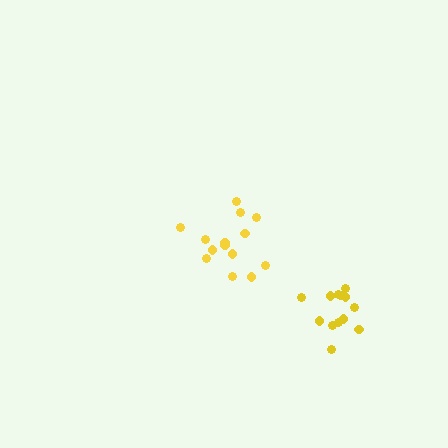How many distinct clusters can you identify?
There are 2 distinct clusters.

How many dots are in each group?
Group 1: 14 dots, Group 2: 13 dots (27 total).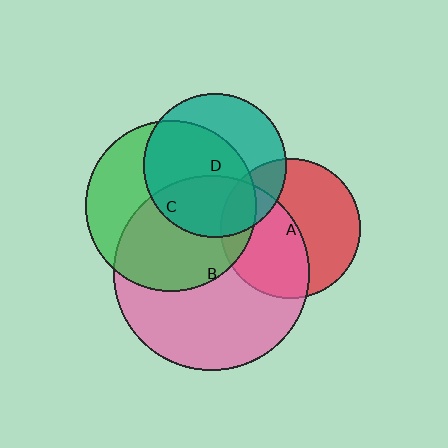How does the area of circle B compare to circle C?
Approximately 1.3 times.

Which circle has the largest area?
Circle B (pink).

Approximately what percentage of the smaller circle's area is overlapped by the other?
Approximately 50%.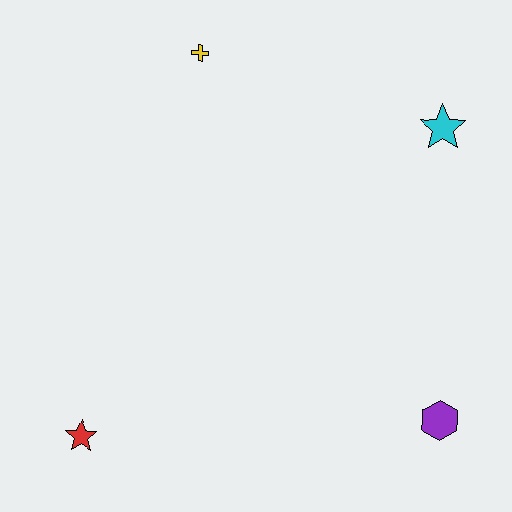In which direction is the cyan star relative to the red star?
The cyan star is to the right of the red star.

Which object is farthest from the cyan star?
The red star is farthest from the cyan star.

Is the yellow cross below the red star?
No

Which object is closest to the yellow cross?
The cyan star is closest to the yellow cross.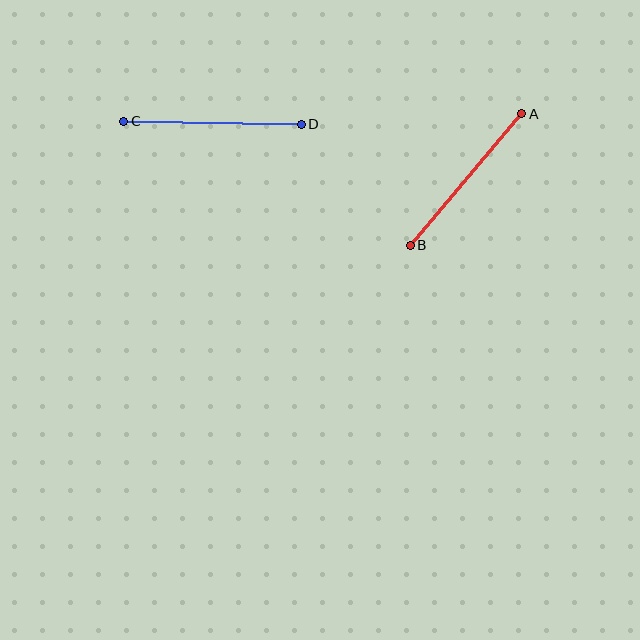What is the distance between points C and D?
The distance is approximately 178 pixels.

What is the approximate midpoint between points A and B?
The midpoint is at approximately (466, 180) pixels.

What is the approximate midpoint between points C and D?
The midpoint is at approximately (212, 123) pixels.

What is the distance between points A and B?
The distance is approximately 172 pixels.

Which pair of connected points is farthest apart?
Points C and D are farthest apart.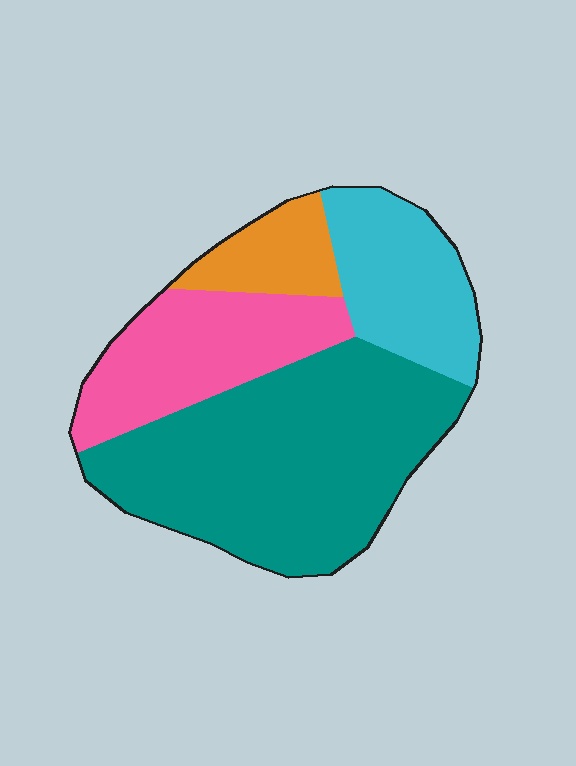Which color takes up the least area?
Orange, at roughly 10%.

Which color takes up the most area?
Teal, at roughly 50%.